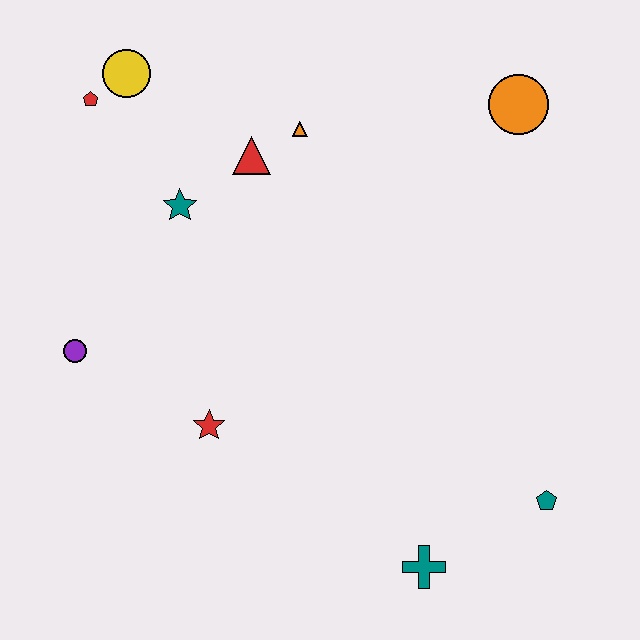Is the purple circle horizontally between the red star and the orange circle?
No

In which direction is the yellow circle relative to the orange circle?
The yellow circle is to the left of the orange circle.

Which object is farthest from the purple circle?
The orange circle is farthest from the purple circle.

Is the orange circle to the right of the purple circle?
Yes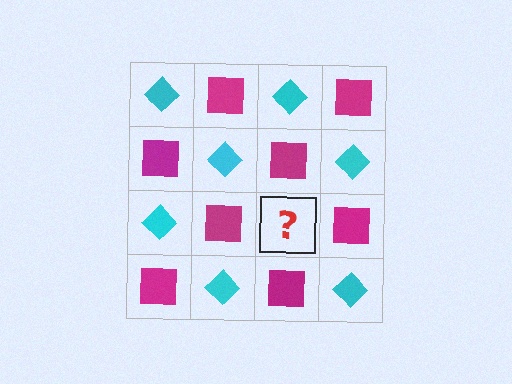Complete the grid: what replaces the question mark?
The question mark should be replaced with a cyan diamond.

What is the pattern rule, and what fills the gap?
The rule is that it alternates cyan diamond and magenta square in a checkerboard pattern. The gap should be filled with a cyan diamond.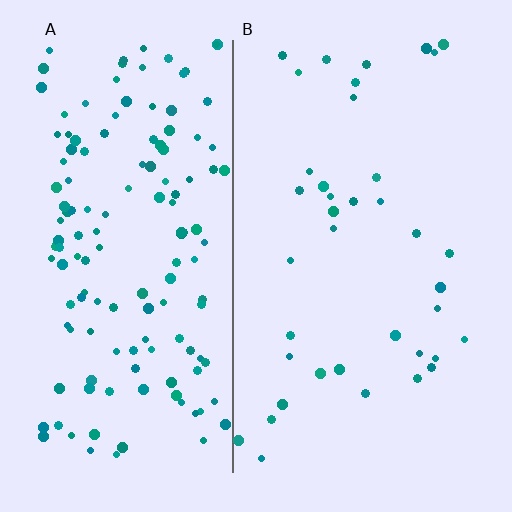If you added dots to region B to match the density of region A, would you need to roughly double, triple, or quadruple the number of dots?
Approximately quadruple.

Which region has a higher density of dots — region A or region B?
A (the left).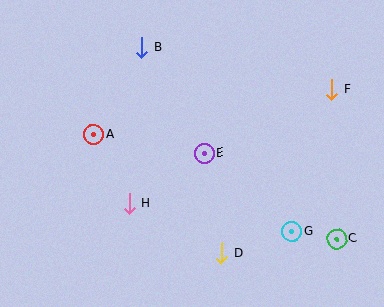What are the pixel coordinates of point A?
Point A is at (93, 134).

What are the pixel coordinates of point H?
Point H is at (129, 203).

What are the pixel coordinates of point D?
Point D is at (221, 253).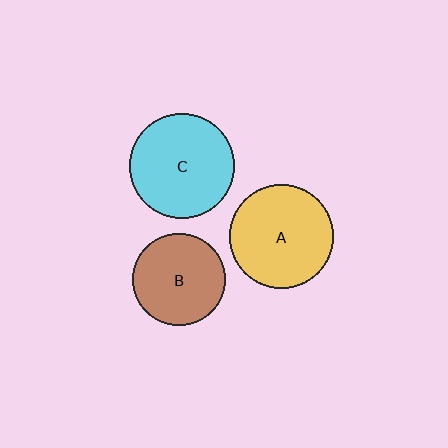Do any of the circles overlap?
No, none of the circles overlap.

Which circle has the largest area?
Circle C (cyan).